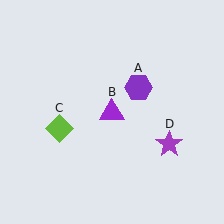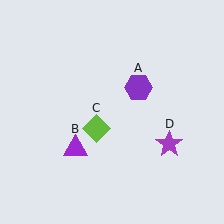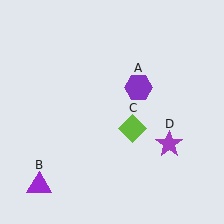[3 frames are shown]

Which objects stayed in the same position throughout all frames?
Purple hexagon (object A) and purple star (object D) remained stationary.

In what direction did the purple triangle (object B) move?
The purple triangle (object B) moved down and to the left.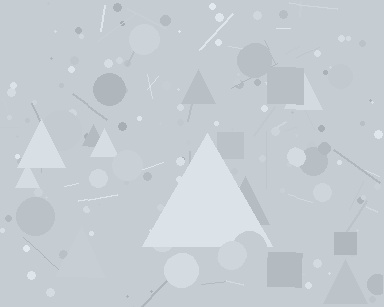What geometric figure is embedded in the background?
A triangle is embedded in the background.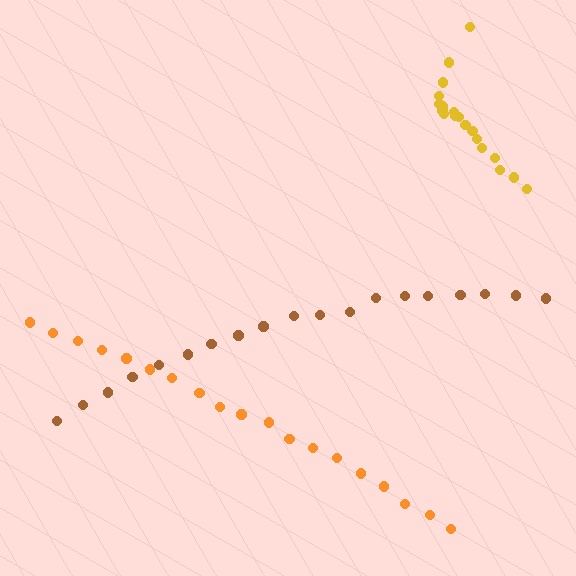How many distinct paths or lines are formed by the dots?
There are 3 distinct paths.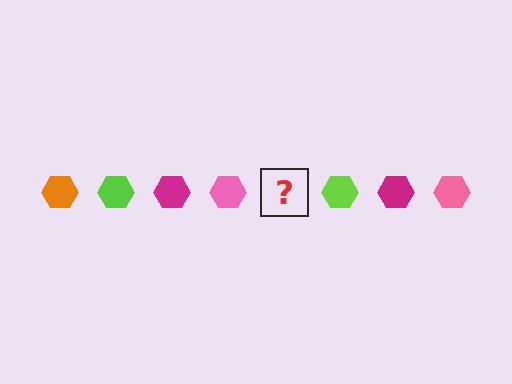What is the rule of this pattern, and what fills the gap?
The rule is that the pattern cycles through orange, lime, magenta, pink hexagons. The gap should be filled with an orange hexagon.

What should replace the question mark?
The question mark should be replaced with an orange hexagon.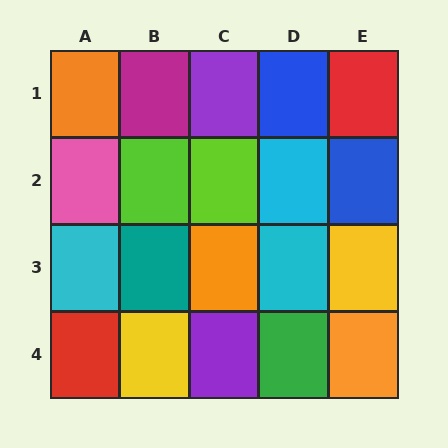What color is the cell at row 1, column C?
Purple.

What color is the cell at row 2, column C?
Lime.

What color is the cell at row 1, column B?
Magenta.